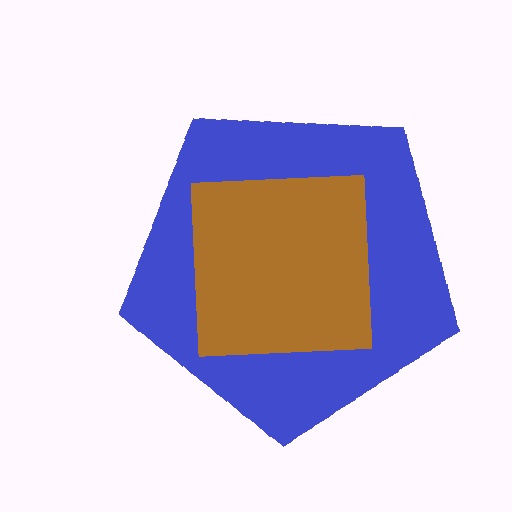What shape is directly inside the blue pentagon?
The brown square.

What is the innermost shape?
The brown square.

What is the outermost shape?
The blue pentagon.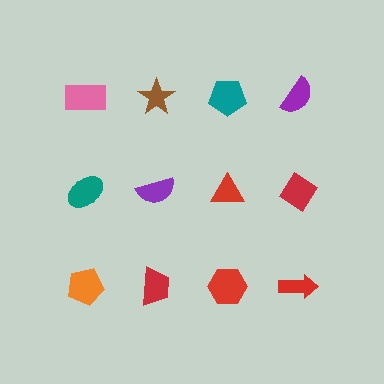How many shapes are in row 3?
4 shapes.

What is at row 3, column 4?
A red arrow.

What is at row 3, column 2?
A red trapezoid.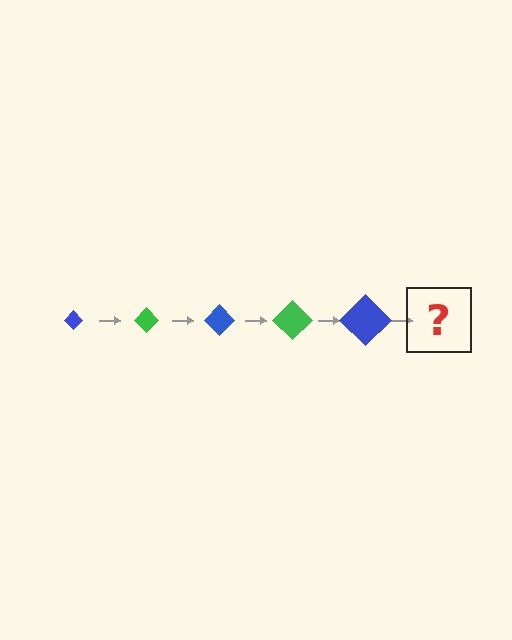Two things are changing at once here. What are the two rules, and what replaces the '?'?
The two rules are that the diamond grows larger each step and the color cycles through blue and green. The '?' should be a green diamond, larger than the previous one.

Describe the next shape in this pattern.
It should be a green diamond, larger than the previous one.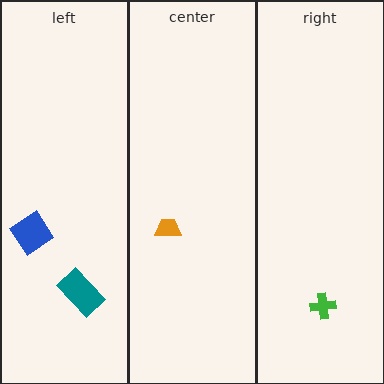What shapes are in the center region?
The orange trapezoid.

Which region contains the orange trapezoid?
The center region.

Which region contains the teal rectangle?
The left region.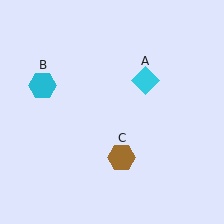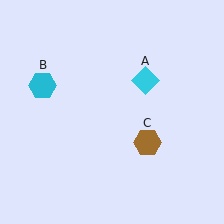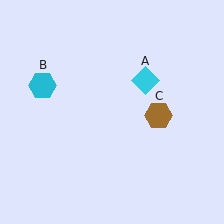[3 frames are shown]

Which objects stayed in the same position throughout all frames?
Cyan diamond (object A) and cyan hexagon (object B) remained stationary.